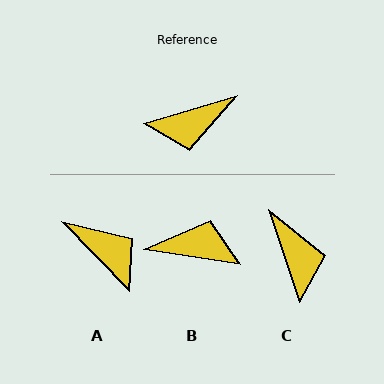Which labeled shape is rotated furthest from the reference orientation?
B, about 155 degrees away.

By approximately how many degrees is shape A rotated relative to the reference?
Approximately 118 degrees counter-clockwise.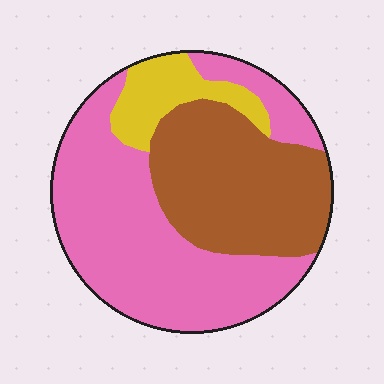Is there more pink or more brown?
Pink.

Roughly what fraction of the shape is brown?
Brown covers roughly 35% of the shape.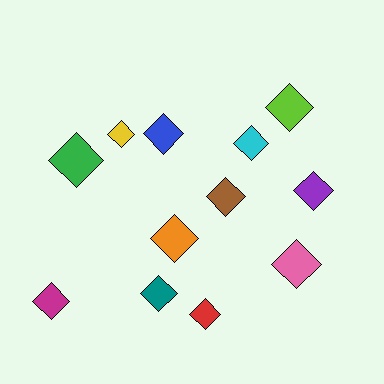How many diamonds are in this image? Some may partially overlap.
There are 12 diamonds.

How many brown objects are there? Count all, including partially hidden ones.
There is 1 brown object.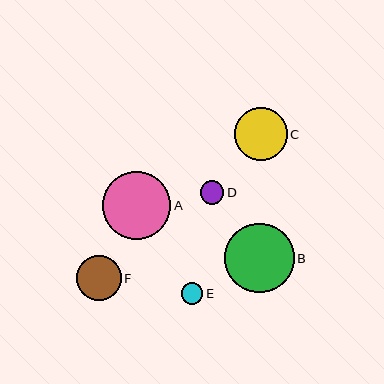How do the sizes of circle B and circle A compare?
Circle B and circle A are approximately the same size.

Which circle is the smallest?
Circle E is the smallest with a size of approximately 21 pixels.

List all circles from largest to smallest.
From largest to smallest: B, A, C, F, D, E.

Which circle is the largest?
Circle B is the largest with a size of approximately 70 pixels.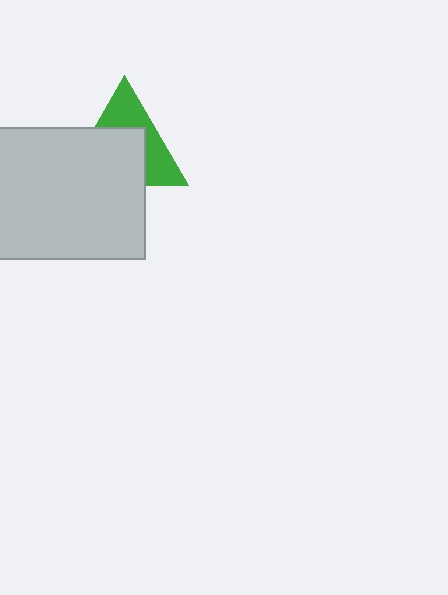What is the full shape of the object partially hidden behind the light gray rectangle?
The partially hidden object is a green triangle.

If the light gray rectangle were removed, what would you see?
You would see the complete green triangle.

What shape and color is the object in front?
The object in front is a light gray rectangle.